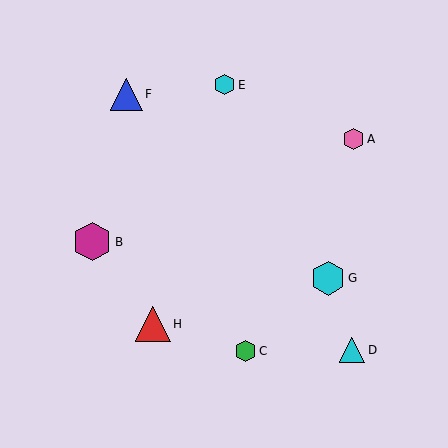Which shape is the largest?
The magenta hexagon (labeled B) is the largest.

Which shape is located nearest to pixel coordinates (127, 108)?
The blue triangle (labeled F) at (126, 94) is nearest to that location.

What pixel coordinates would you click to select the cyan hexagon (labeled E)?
Click at (224, 85) to select the cyan hexagon E.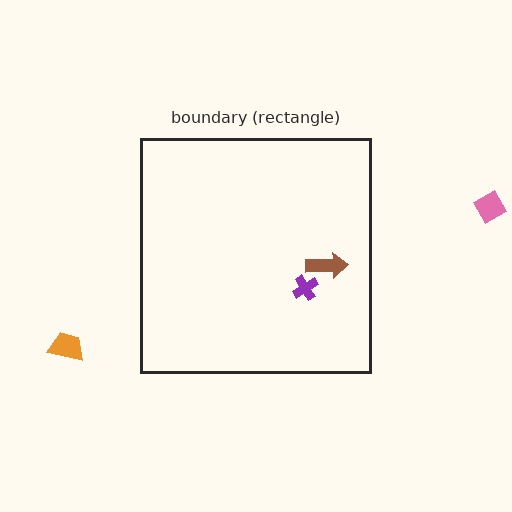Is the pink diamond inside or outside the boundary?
Outside.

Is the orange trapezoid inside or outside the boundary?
Outside.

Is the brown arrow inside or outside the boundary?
Inside.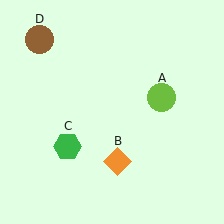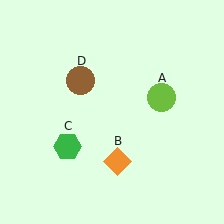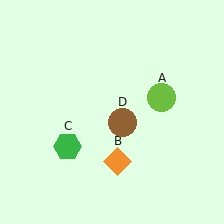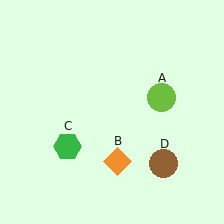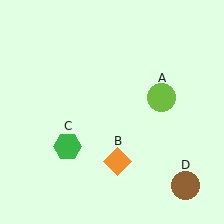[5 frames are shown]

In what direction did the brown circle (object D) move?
The brown circle (object D) moved down and to the right.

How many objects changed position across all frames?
1 object changed position: brown circle (object D).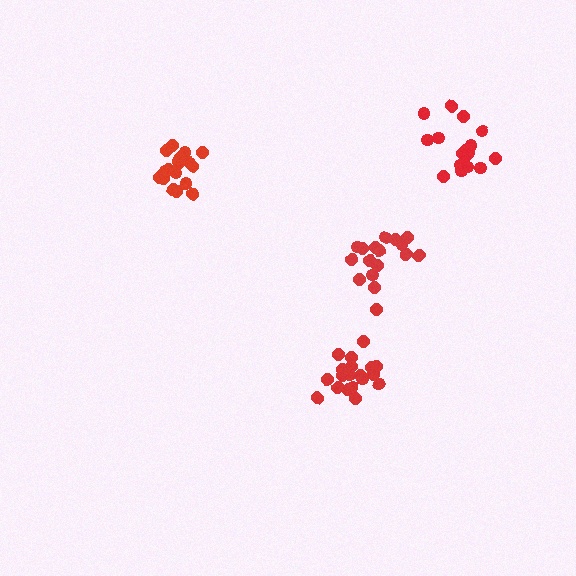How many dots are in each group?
Group 1: 20 dots, Group 2: 20 dots, Group 3: 17 dots, Group 4: 16 dots (73 total).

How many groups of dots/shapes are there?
There are 4 groups.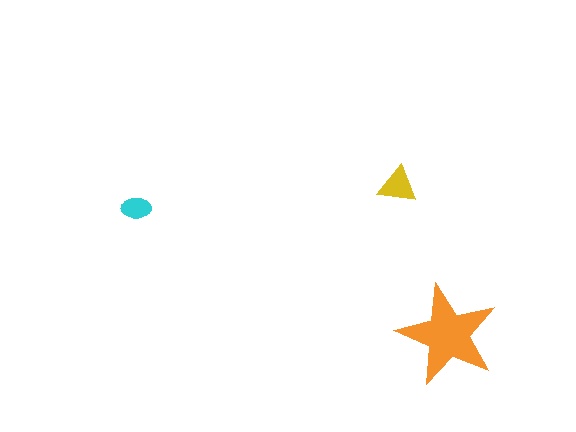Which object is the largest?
The orange star.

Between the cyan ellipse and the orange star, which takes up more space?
The orange star.